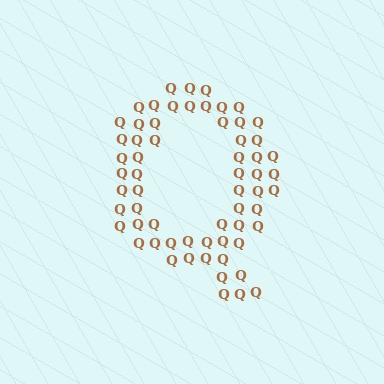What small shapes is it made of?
It is made of small letter Q's.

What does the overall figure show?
The overall figure shows the letter Q.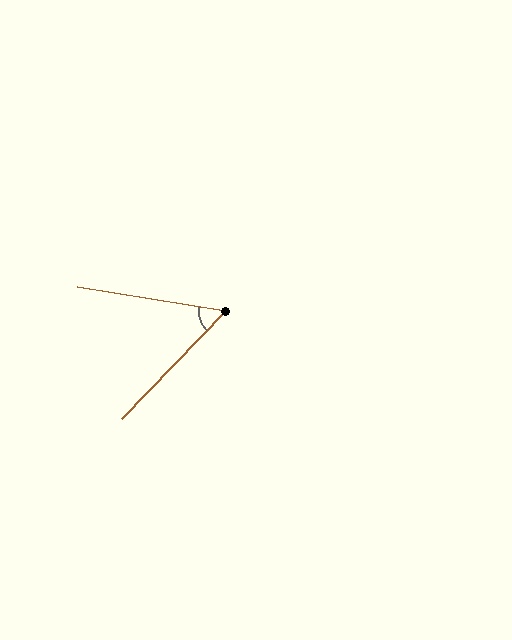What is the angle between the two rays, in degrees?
Approximately 55 degrees.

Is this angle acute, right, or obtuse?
It is acute.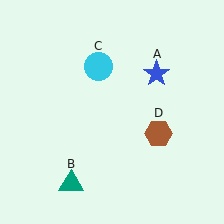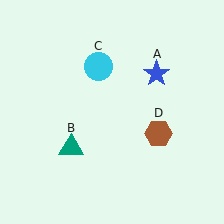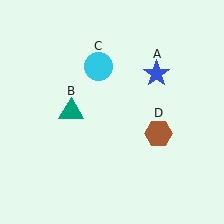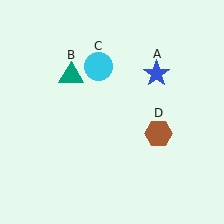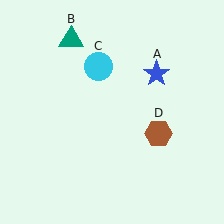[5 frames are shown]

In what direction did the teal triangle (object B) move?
The teal triangle (object B) moved up.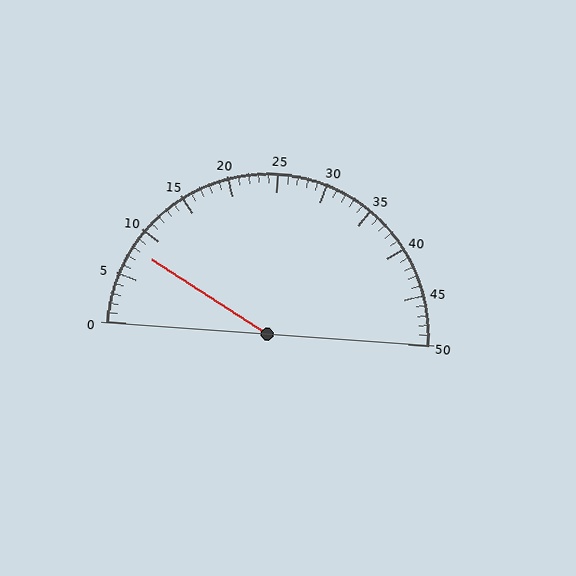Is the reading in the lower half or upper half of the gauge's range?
The reading is in the lower half of the range (0 to 50).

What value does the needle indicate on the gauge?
The needle indicates approximately 8.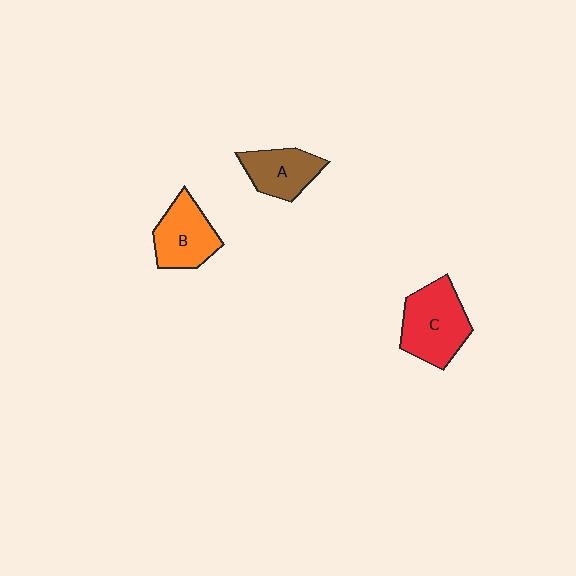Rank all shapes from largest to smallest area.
From largest to smallest: C (red), B (orange), A (brown).